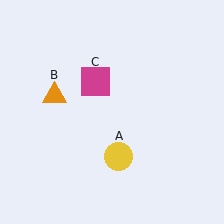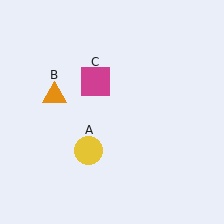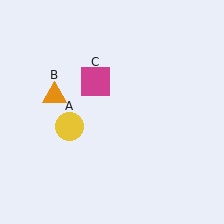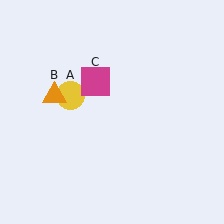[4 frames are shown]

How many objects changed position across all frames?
1 object changed position: yellow circle (object A).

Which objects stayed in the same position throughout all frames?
Orange triangle (object B) and magenta square (object C) remained stationary.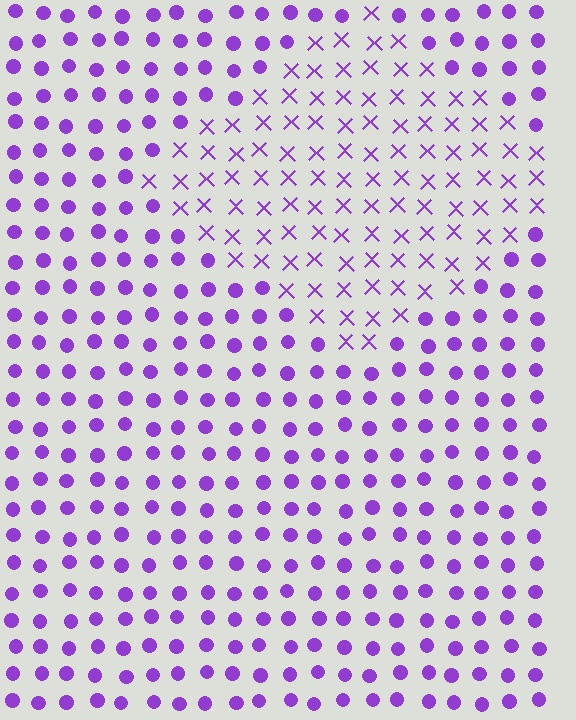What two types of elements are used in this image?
The image uses X marks inside the diamond region and circles outside it.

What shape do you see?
I see a diamond.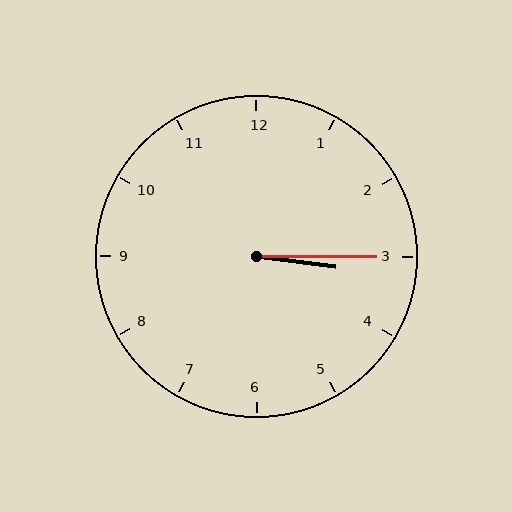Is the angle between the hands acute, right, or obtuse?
It is acute.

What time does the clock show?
3:15.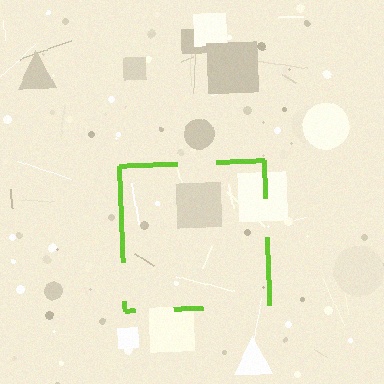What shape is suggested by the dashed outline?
The dashed outline suggests a square.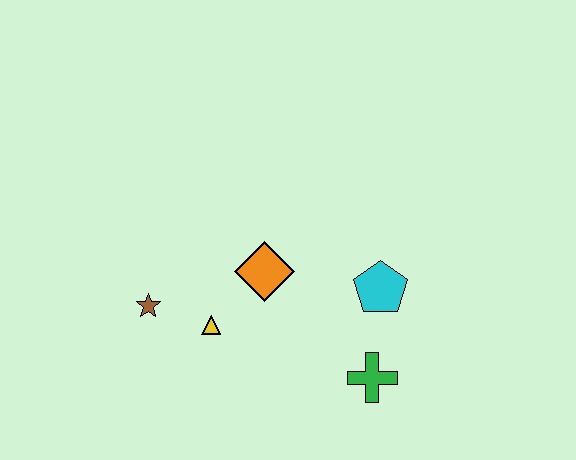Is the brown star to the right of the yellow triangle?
No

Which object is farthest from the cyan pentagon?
The brown star is farthest from the cyan pentagon.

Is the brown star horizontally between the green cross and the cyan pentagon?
No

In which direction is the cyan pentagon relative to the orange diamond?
The cyan pentagon is to the right of the orange diamond.